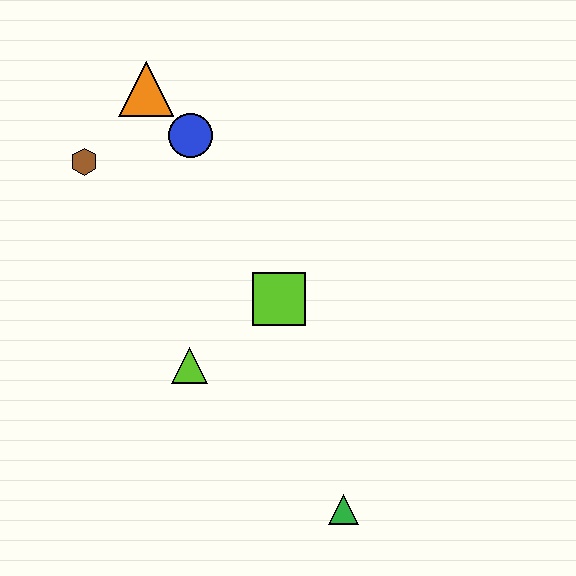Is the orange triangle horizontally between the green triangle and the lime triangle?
No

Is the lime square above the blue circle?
No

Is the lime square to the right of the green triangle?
No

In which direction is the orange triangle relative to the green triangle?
The orange triangle is above the green triangle.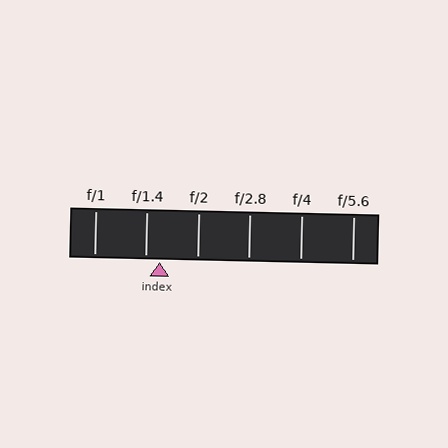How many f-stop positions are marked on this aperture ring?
There are 6 f-stop positions marked.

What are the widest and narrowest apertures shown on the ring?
The widest aperture shown is f/1 and the narrowest is f/5.6.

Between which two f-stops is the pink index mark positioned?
The index mark is between f/1.4 and f/2.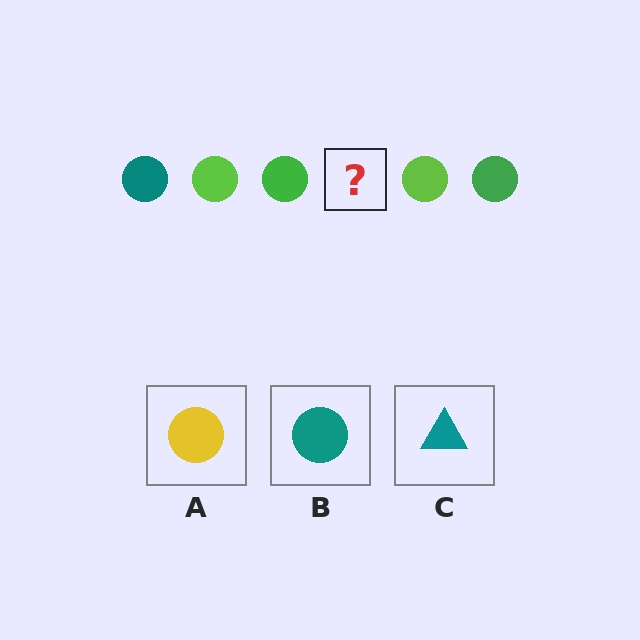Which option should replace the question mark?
Option B.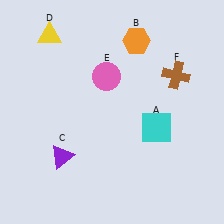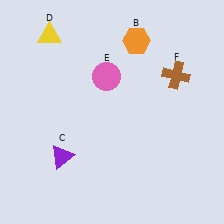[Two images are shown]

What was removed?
The cyan square (A) was removed in Image 2.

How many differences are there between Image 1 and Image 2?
There is 1 difference between the two images.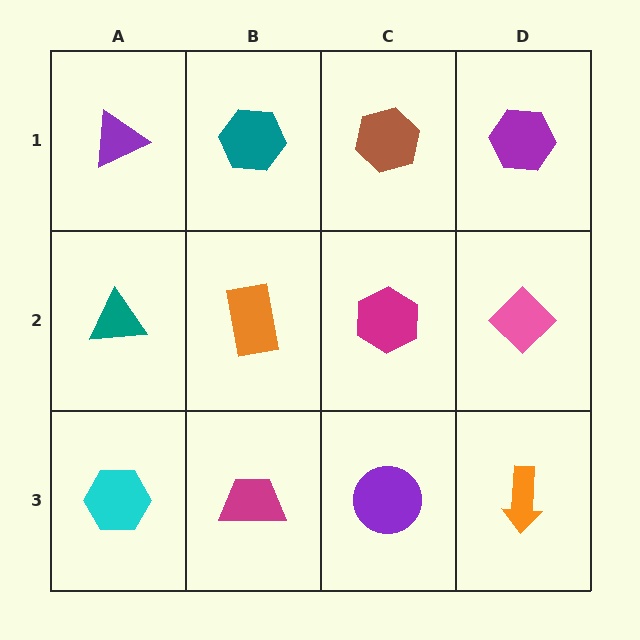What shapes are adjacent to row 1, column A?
A teal triangle (row 2, column A), a teal hexagon (row 1, column B).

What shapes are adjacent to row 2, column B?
A teal hexagon (row 1, column B), a magenta trapezoid (row 3, column B), a teal triangle (row 2, column A), a magenta hexagon (row 2, column C).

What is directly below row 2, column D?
An orange arrow.